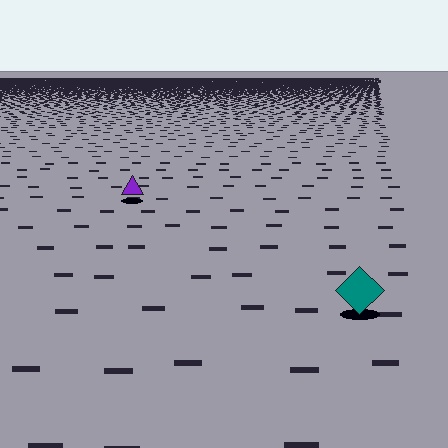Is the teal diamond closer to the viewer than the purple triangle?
Yes. The teal diamond is closer — you can tell from the texture gradient: the ground texture is coarser near it.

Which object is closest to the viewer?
The teal diamond is closest. The texture marks near it are larger and more spread out.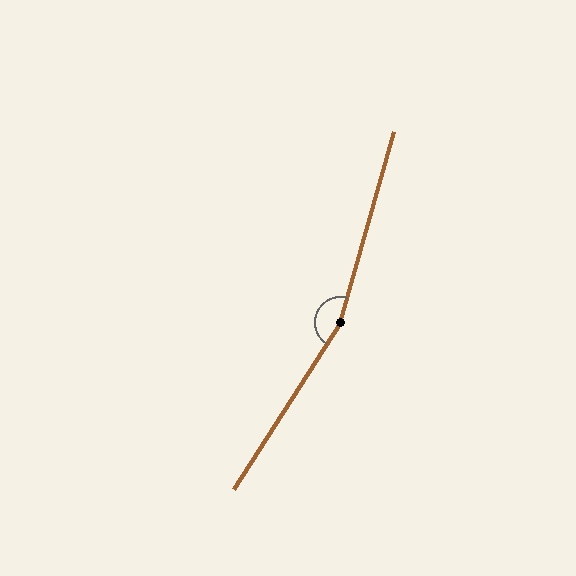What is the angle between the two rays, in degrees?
Approximately 163 degrees.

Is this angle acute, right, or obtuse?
It is obtuse.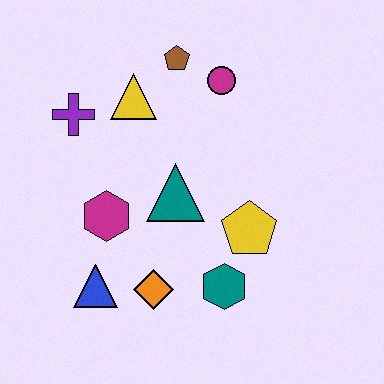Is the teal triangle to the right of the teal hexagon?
No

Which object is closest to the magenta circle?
The brown pentagon is closest to the magenta circle.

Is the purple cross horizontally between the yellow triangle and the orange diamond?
No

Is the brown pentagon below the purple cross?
No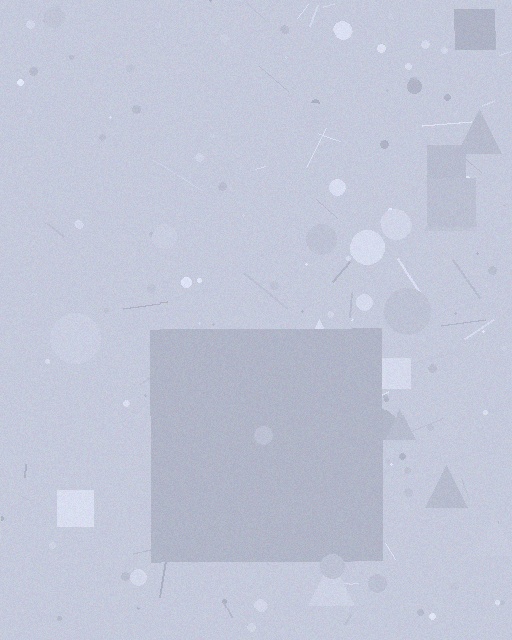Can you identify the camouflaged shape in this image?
The camouflaged shape is a square.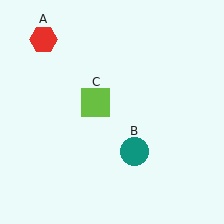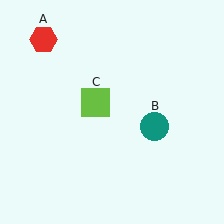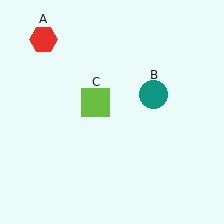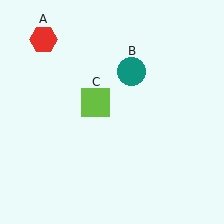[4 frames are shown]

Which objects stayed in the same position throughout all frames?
Red hexagon (object A) and lime square (object C) remained stationary.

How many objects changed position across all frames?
1 object changed position: teal circle (object B).